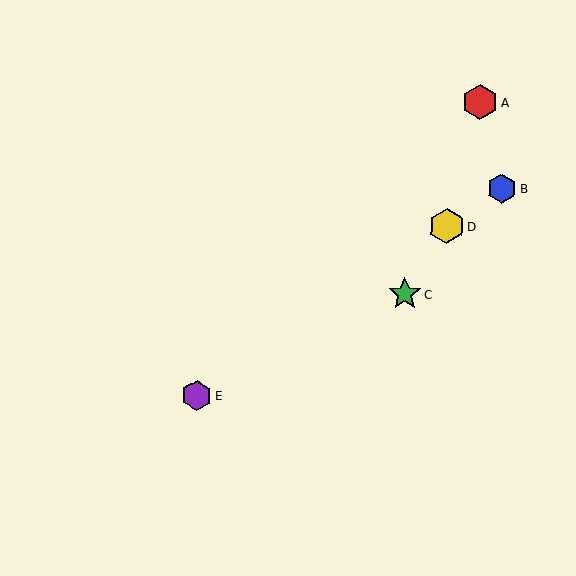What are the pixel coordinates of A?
Object A is at (480, 102).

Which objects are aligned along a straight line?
Objects B, D, E are aligned along a straight line.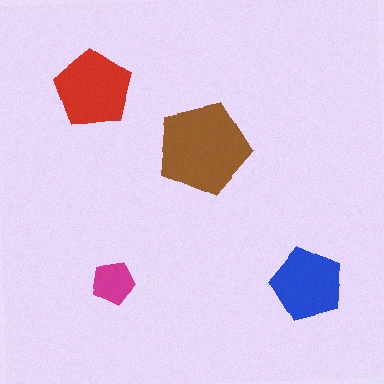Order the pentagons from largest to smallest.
the brown one, the red one, the blue one, the magenta one.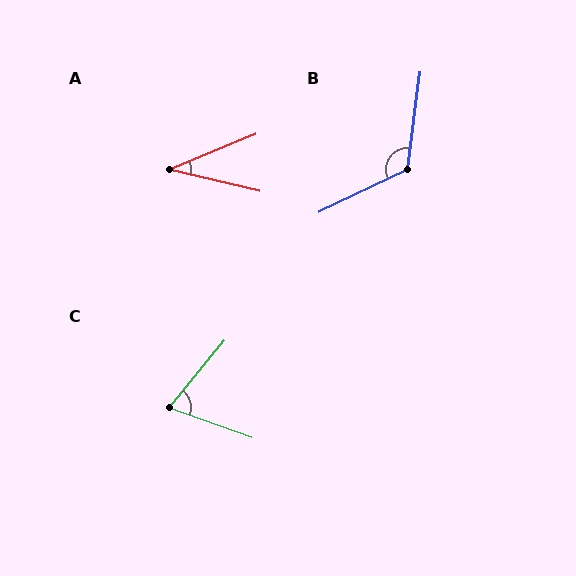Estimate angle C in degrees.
Approximately 70 degrees.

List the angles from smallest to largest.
A (36°), C (70°), B (123°).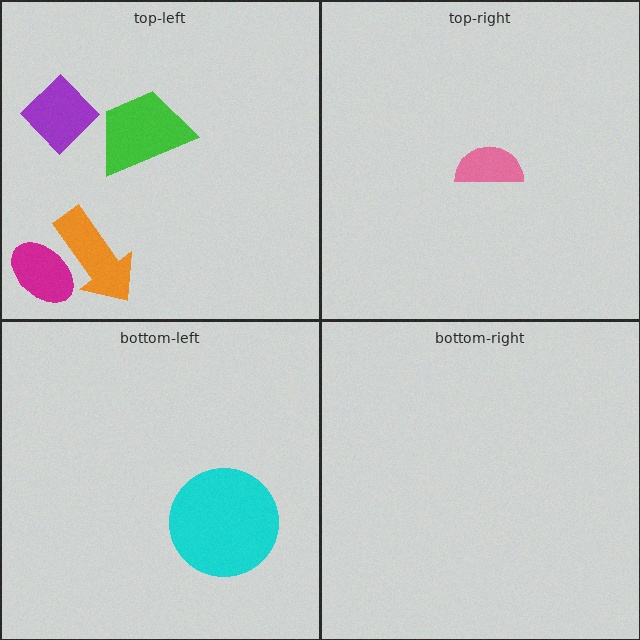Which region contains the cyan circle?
The bottom-left region.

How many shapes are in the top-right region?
1.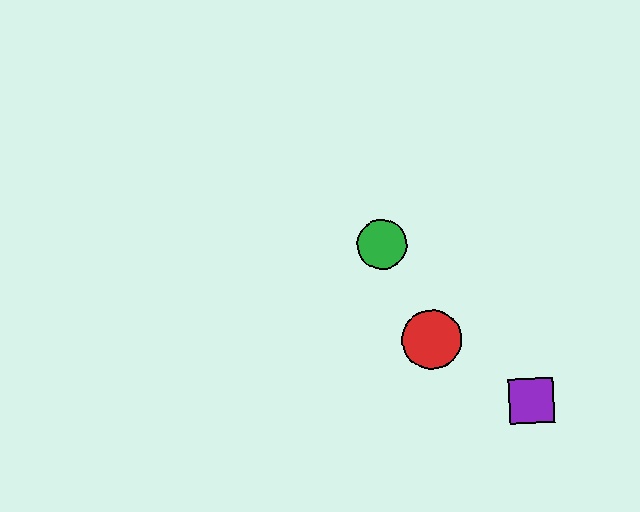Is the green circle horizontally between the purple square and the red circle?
No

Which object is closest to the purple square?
The red circle is closest to the purple square.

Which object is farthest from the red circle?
The purple square is farthest from the red circle.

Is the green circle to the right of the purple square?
No